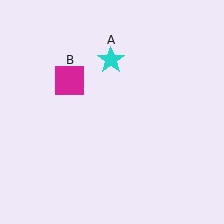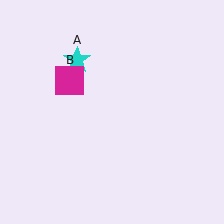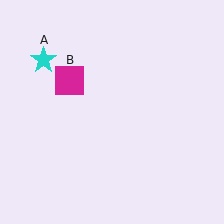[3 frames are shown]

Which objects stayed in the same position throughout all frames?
Magenta square (object B) remained stationary.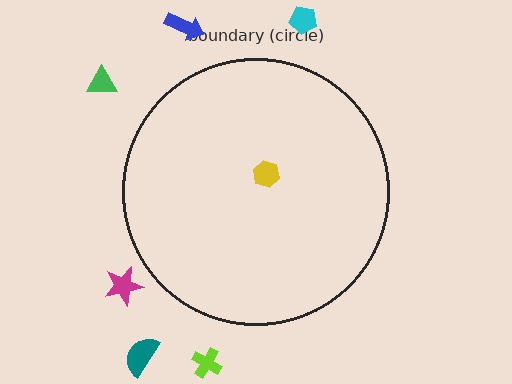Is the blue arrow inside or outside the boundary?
Outside.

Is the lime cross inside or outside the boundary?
Outside.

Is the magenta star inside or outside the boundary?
Outside.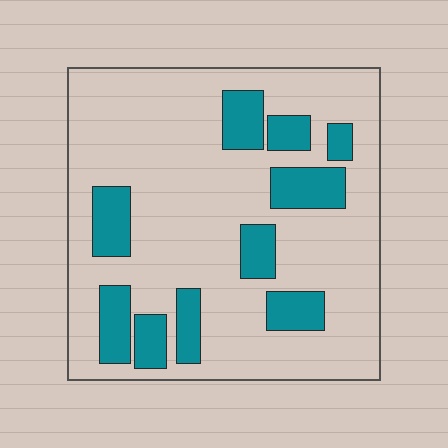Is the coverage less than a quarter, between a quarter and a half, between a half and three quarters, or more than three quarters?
Less than a quarter.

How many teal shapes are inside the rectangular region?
10.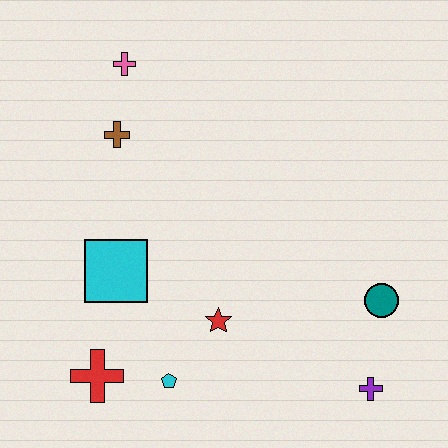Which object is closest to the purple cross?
The teal circle is closest to the purple cross.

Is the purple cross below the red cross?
Yes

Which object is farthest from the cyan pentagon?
The pink cross is farthest from the cyan pentagon.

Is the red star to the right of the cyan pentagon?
Yes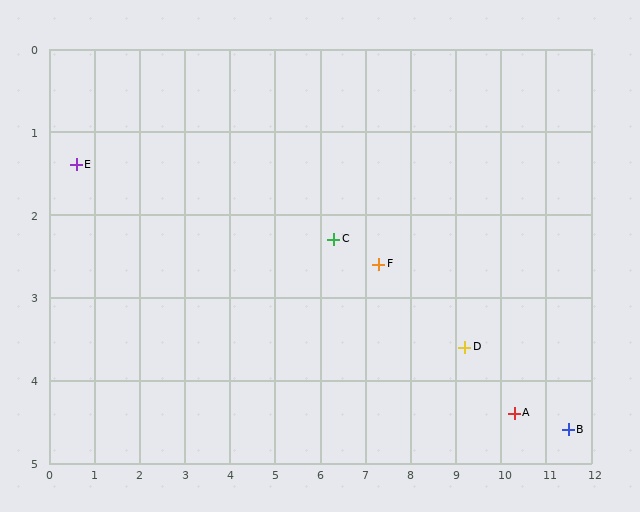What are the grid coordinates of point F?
Point F is at approximately (7.3, 2.6).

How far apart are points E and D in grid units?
Points E and D are about 8.9 grid units apart.